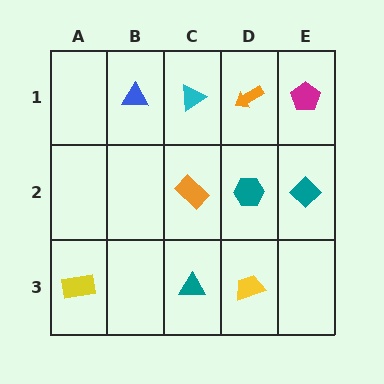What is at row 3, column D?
A yellow trapezoid.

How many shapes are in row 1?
4 shapes.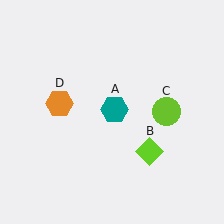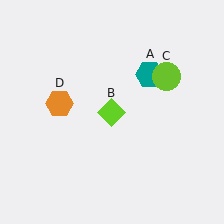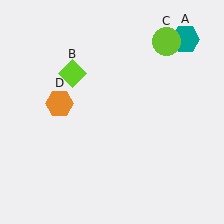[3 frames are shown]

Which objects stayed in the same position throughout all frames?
Orange hexagon (object D) remained stationary.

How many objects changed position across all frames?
3 objects changed position: teal hexagon (object A), lime diamond (object B), lime circle (object C).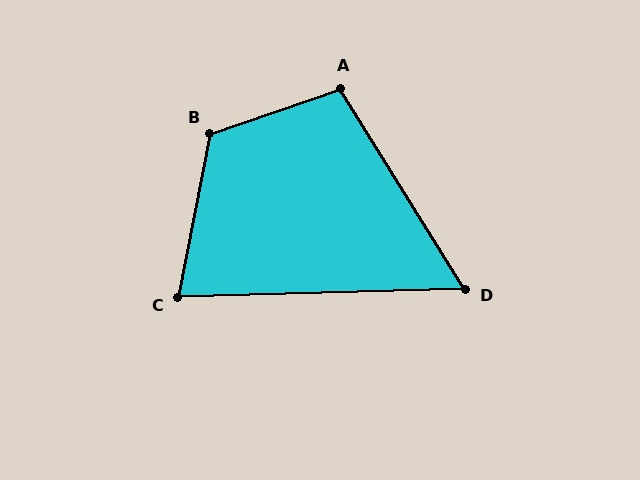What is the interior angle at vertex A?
Approximately 103 degrees (obtuse).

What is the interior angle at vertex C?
Approximately 77 degrees (acute).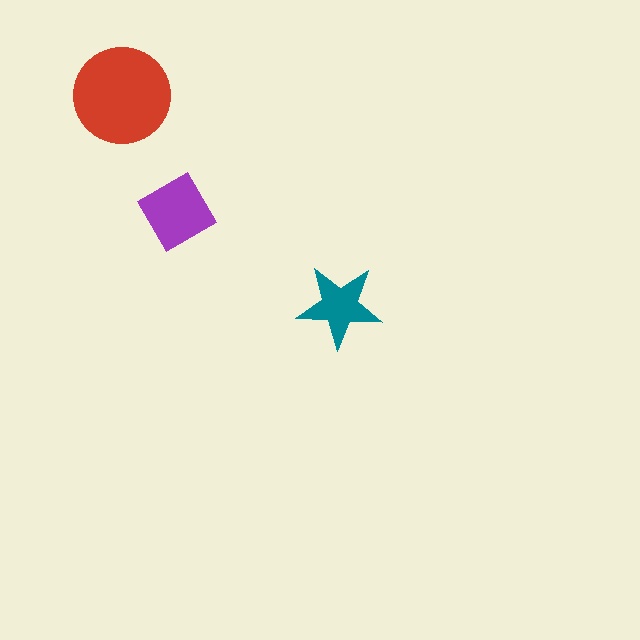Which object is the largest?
The red circle.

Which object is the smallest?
The teal star.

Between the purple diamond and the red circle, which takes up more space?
The red circle.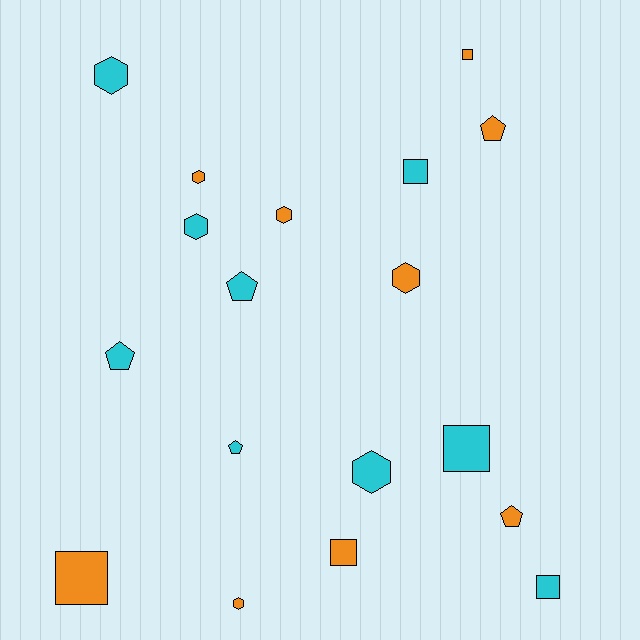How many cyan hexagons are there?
There are 3 cyan hexagons.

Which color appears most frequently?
Cyan, with 9 objects.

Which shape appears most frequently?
Hexagon, with 7 objects.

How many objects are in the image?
There are 18 objects.